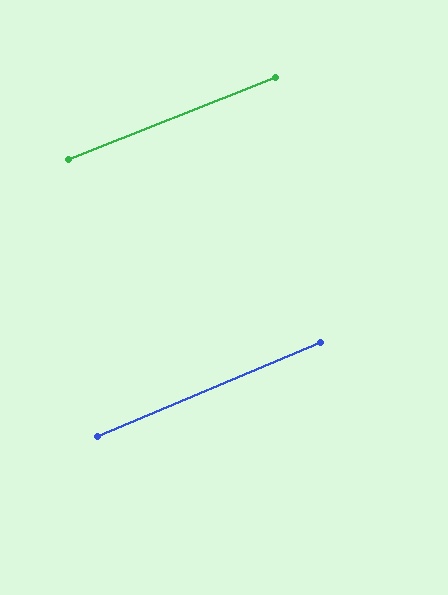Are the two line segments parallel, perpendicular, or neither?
Parallel — their directions differ by only 1.1°.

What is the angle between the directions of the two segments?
Approximately 1 degree.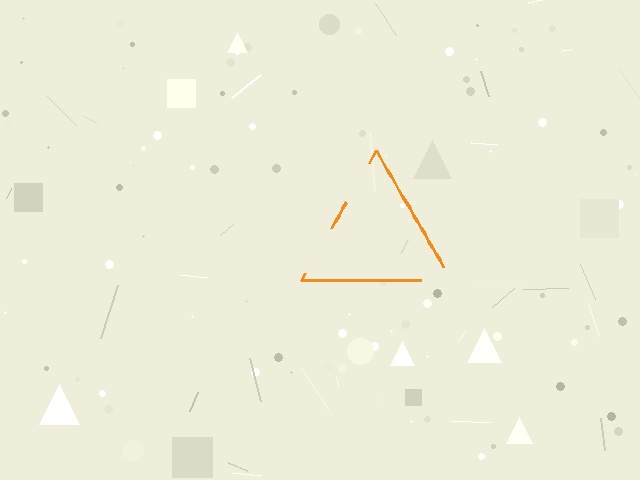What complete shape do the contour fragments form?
The contour fragments form a triangle.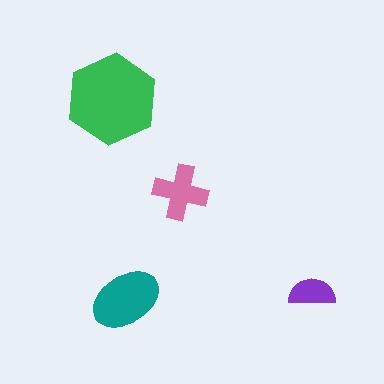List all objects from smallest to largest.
The purple semicircle, the pink cross, the teal ellipse, the green hexagon.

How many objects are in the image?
There are 4 objects in the image.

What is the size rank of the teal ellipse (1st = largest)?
2nd.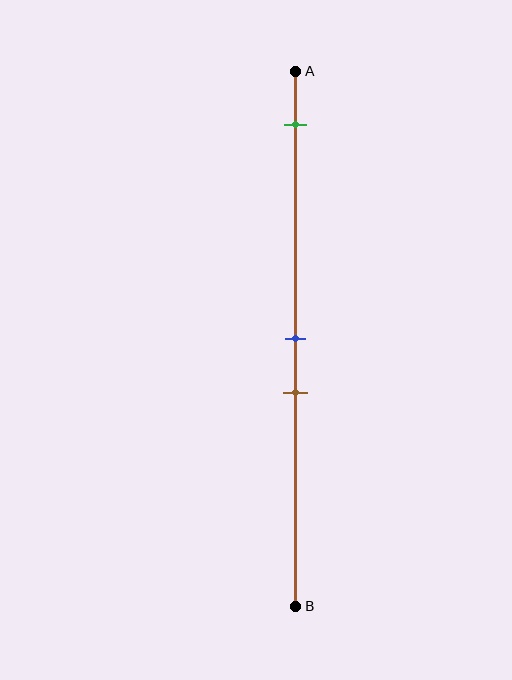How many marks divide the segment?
There are 3 marks dividing the segment.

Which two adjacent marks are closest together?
The blue and brown marks are the closest adjacent pair.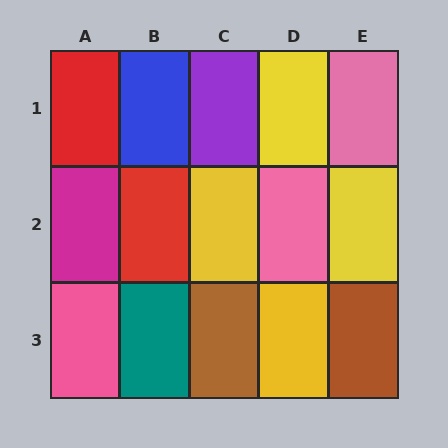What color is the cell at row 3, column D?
Yellow.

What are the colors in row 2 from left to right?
Magenta, red, yellow, pink, yellow.